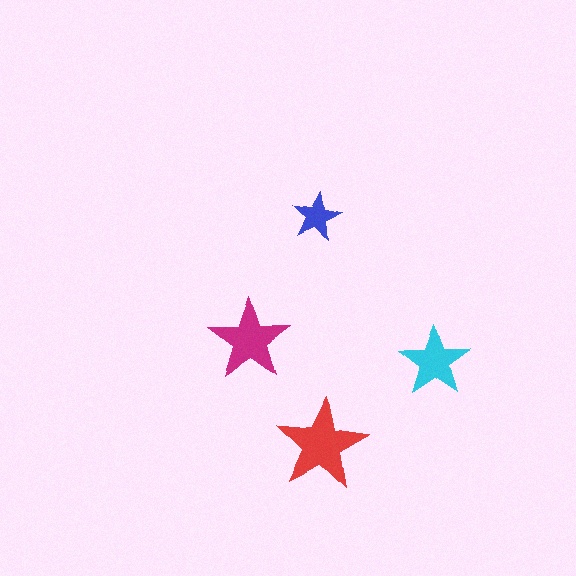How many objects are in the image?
There are 4 objects in the image.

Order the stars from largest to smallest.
the red one, the magenta one, the cyan one, the blue one.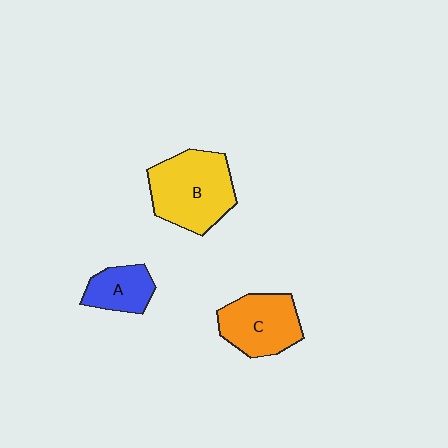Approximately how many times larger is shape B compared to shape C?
Approximately 1.3 times.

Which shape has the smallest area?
Shape A (blue).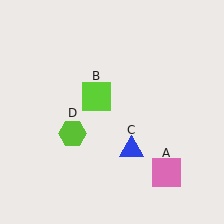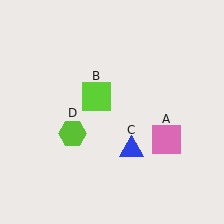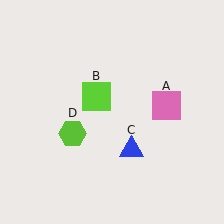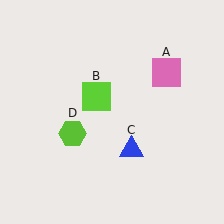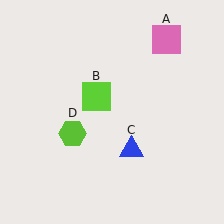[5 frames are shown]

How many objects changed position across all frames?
1 object changed position: pink square (object A).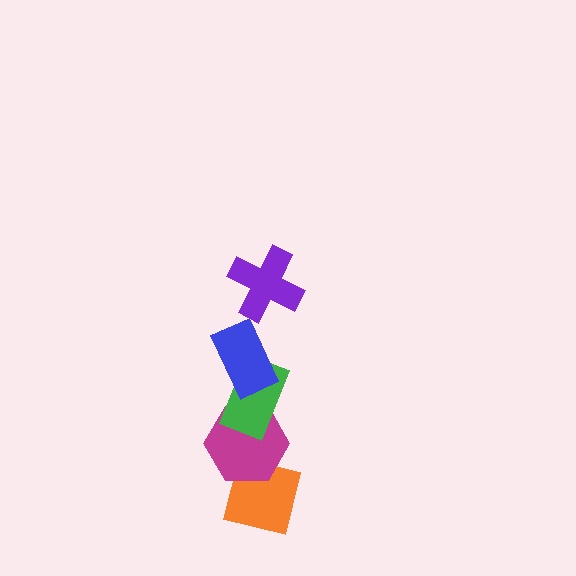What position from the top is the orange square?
The orange square is 5th from the top.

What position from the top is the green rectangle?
The green rectangle is 3rd from the top.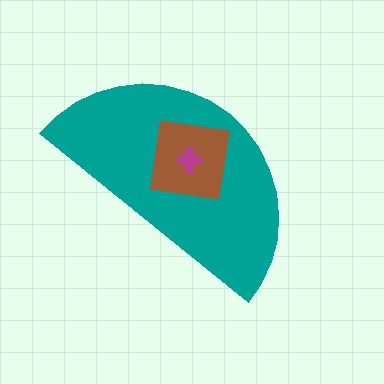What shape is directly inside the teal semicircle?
The brown square.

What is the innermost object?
The magenta cross.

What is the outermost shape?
The teal semicircle.